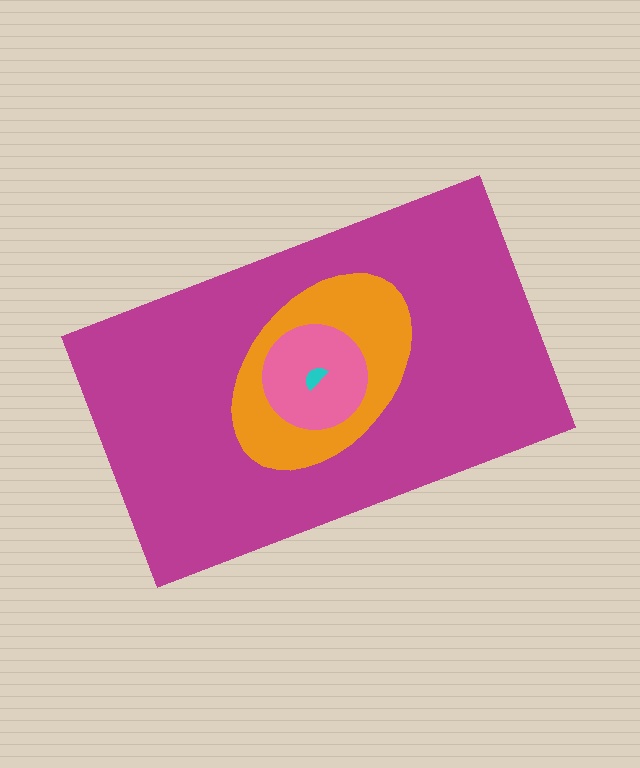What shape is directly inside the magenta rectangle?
The orange ellipse.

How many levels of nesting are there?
4.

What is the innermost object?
The cyan semicircle.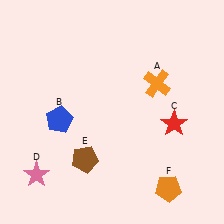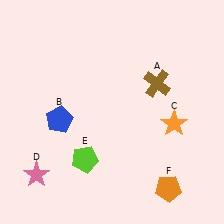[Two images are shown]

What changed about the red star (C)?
In Image 1, C is red. In Image 2, it changed to orange.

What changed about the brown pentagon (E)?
In Image 1, E is brown. In Image 2, it changed to lime.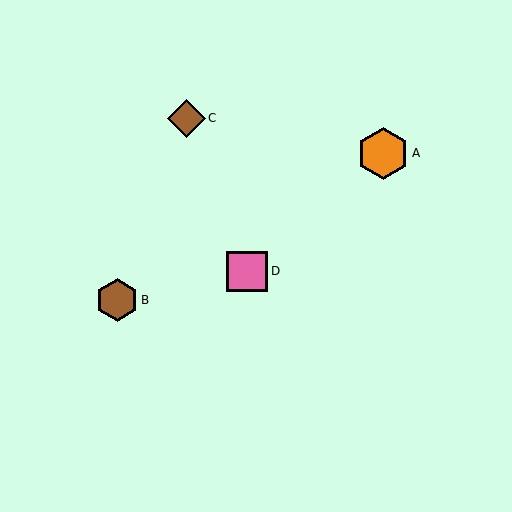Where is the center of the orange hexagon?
The center of the orange hexagon is at (383, 153).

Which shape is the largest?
The orange hexagon (labeled A) is the largest.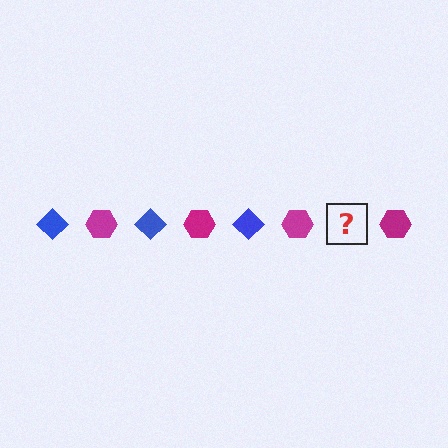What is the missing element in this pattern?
The missing element is a blue diamond.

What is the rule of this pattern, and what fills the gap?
The rule is that the pattern alternates between blue diamond and magenta hexagon. The gap should be filled with a blue diamond.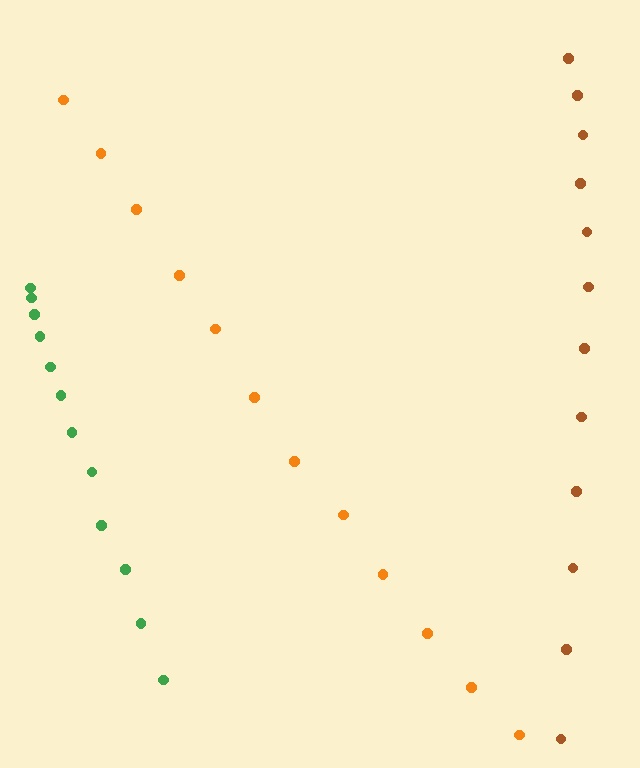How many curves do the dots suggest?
There are 3 distinct paths.